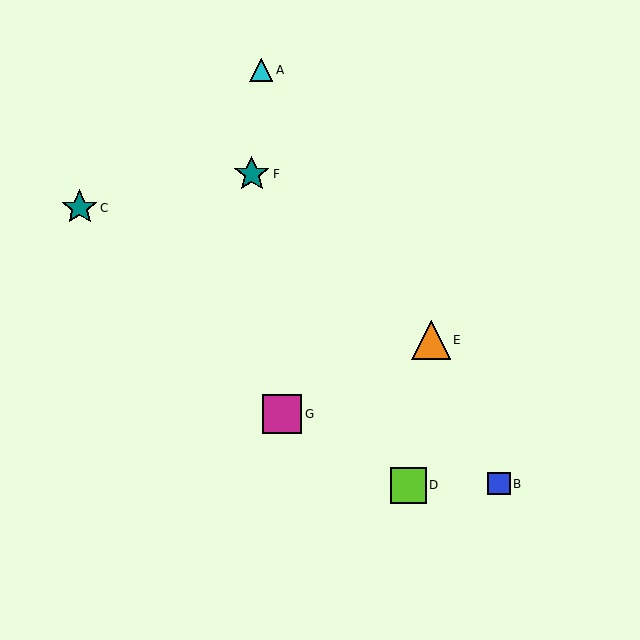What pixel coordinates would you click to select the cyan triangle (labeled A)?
Click at (261, 70) to select the cyan triangle A.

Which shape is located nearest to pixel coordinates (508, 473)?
The blue square (labeled B) at (499, 484) is nearest to that location.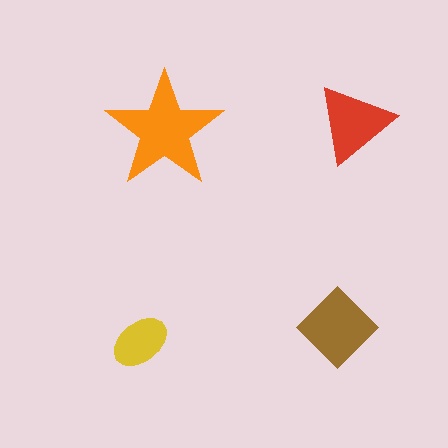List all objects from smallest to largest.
The yellow ellipse, the red triangle, the brown diamond, the orange star.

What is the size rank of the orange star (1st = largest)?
1st.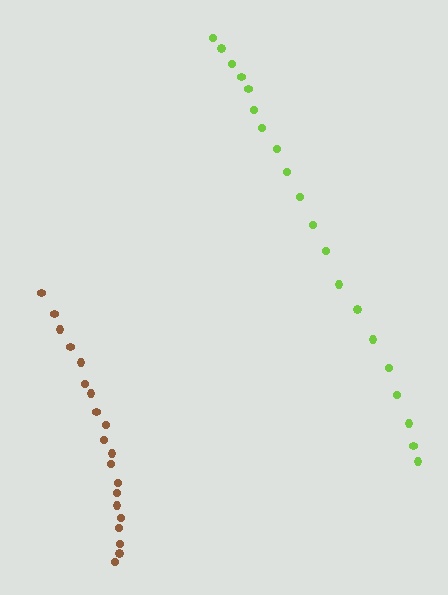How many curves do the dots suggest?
There are 2 distinct paths.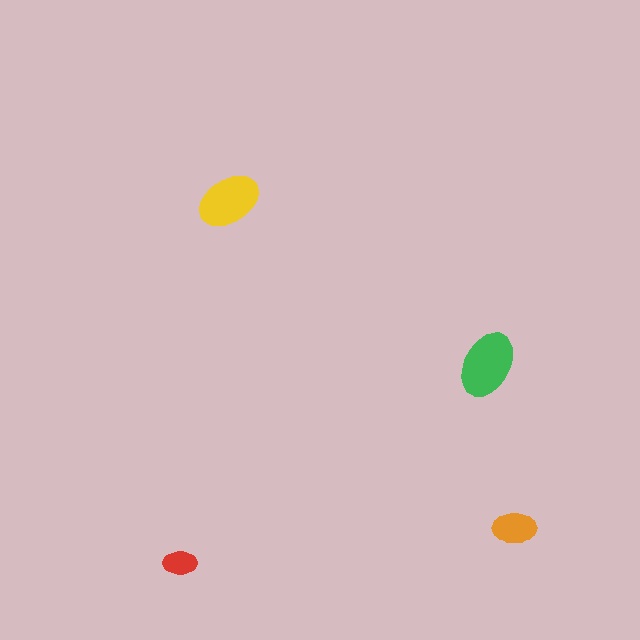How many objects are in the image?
There are 4 objects in the image.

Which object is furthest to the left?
The red ellipse is leftmost.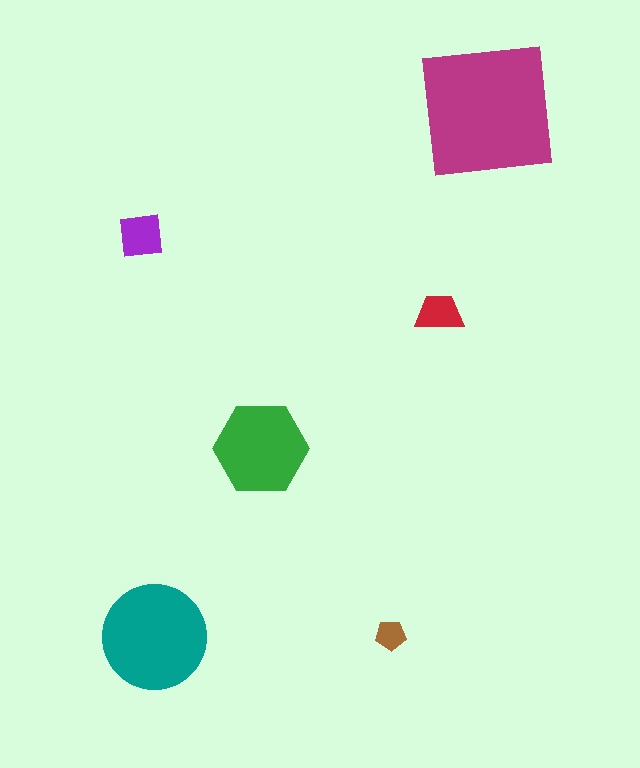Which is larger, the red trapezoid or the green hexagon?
The green hexagon.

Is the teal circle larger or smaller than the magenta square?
Smaller.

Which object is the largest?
The magenta square.